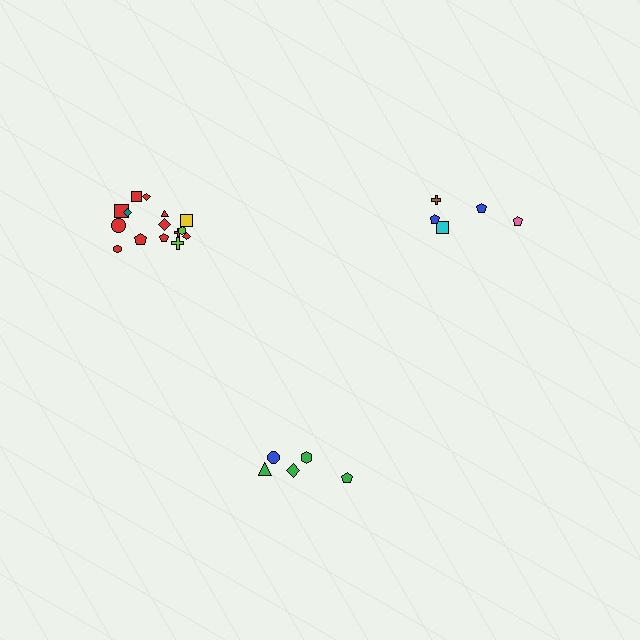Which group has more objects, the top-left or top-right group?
The top-left group.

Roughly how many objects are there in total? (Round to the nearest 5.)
Roughly 25 objects in total.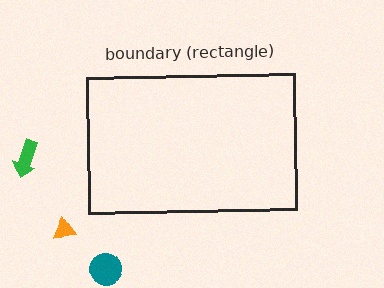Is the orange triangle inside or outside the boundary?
Outside.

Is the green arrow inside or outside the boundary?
Outside.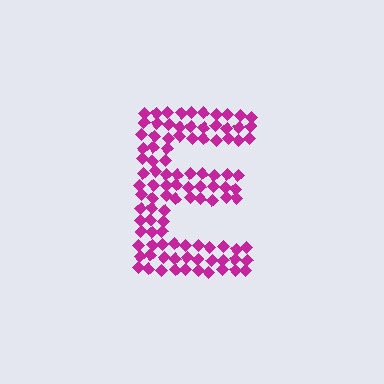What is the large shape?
The large shape is the letter E.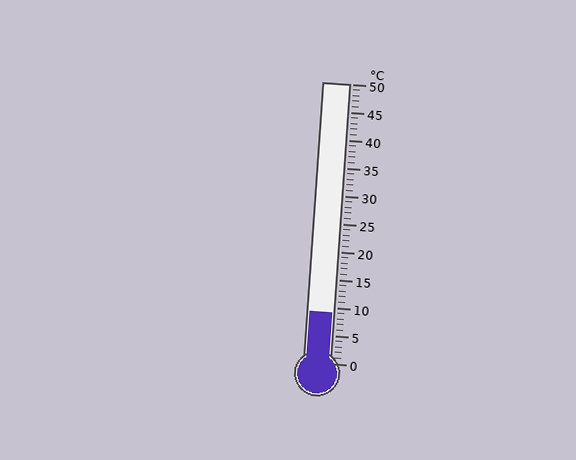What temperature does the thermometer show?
The thermometer shows approximately 9°C.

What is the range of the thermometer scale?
The thermometer scale ranges from 0°C to 50°C.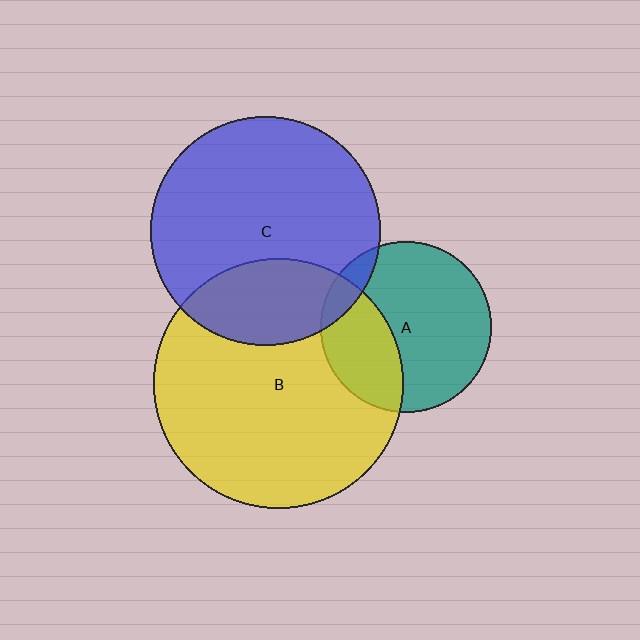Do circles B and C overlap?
Yes.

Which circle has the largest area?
Circle B (yellow).